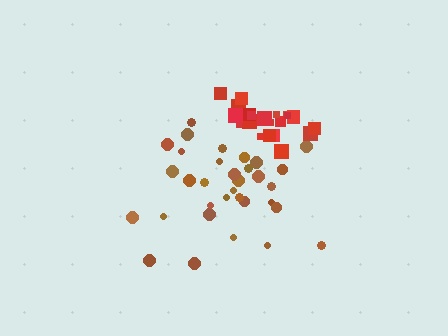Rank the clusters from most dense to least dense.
red, brown.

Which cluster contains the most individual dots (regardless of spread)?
Brown (34).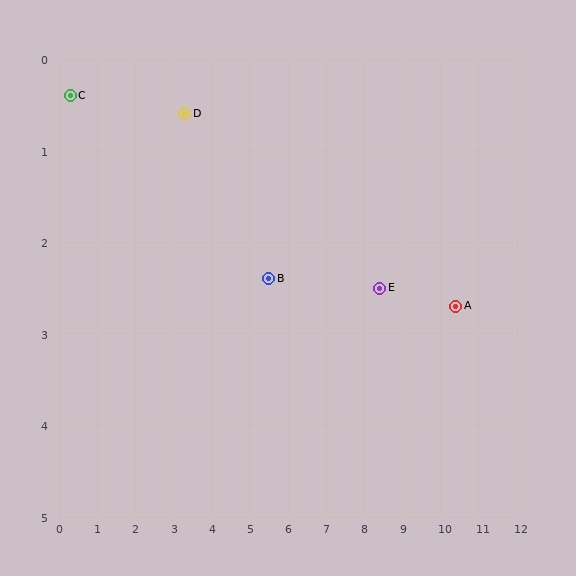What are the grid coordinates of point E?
Point E is at approximately (8.4, 2.5).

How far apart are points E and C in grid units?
Points E and C are about 8.4 grid units apart.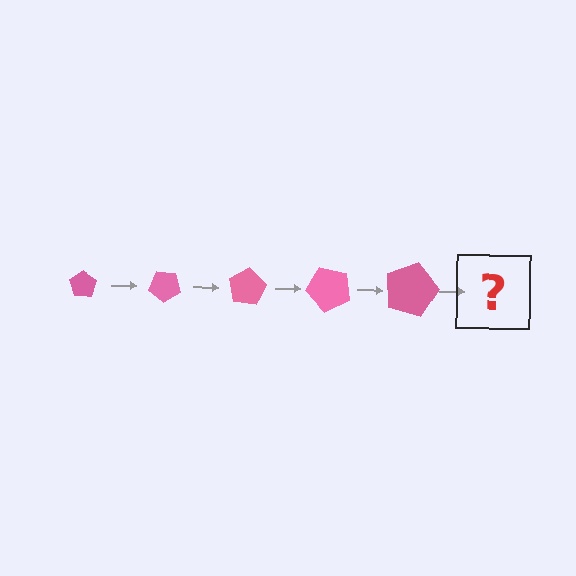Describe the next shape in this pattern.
It should be a pentagon, larger than the previous one and rotated 200 degrees from the start.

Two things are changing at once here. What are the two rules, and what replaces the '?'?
The two rules are that the pentagon grows larger each step and it rotates 40 degrees each step. The '?' should be a pentagon, larger than the previous one and rotated 200 degrees from the start.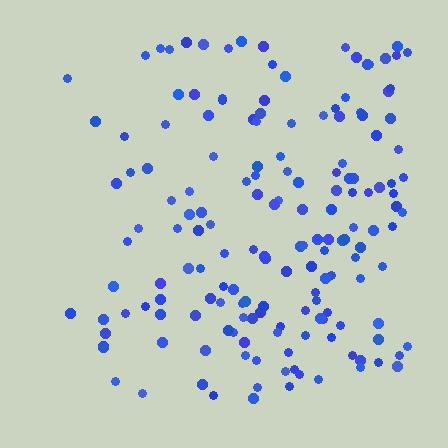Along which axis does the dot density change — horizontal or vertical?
Horizontal.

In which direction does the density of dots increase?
From left to right, with the right side densest.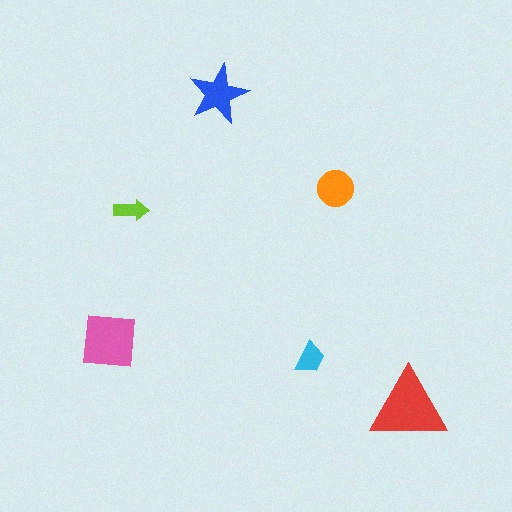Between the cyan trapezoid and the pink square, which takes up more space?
The pink square.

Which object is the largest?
The red triangle.